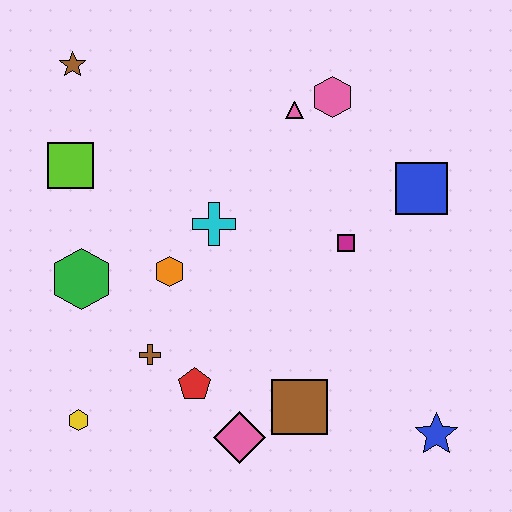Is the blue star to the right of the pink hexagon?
Yes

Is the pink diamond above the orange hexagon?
No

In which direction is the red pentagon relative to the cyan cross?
The red pentagon is below the cyan cross.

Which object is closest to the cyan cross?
The orange hexagon is closest to the cyan cross.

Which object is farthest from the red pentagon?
The brown star is farthest from the red pentagon.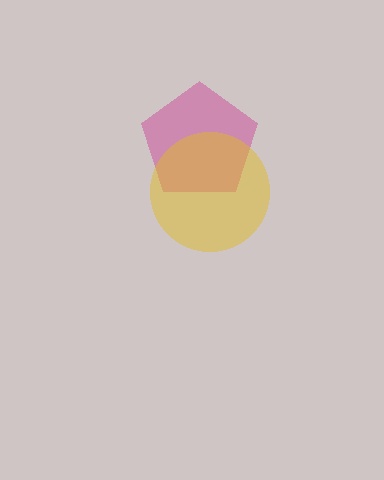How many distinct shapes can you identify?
There are 2 distinct shapes: a magenta pentagon, a yellow circle.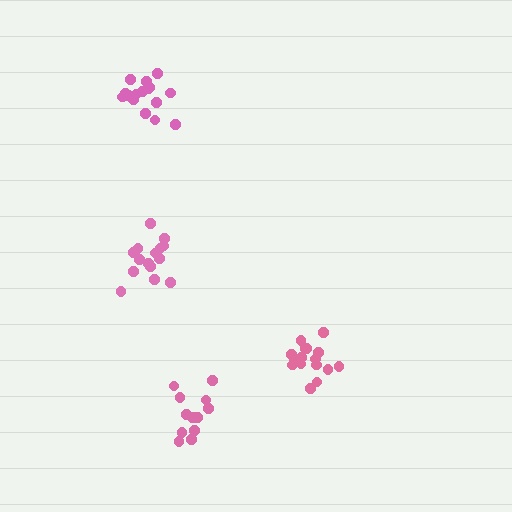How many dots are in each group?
Group 1: 16 dots, Group 2: 15 dots, Group 3: 16 dots, Group 4: 14 dots (61 total).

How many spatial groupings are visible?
There are 4 spatial groupings.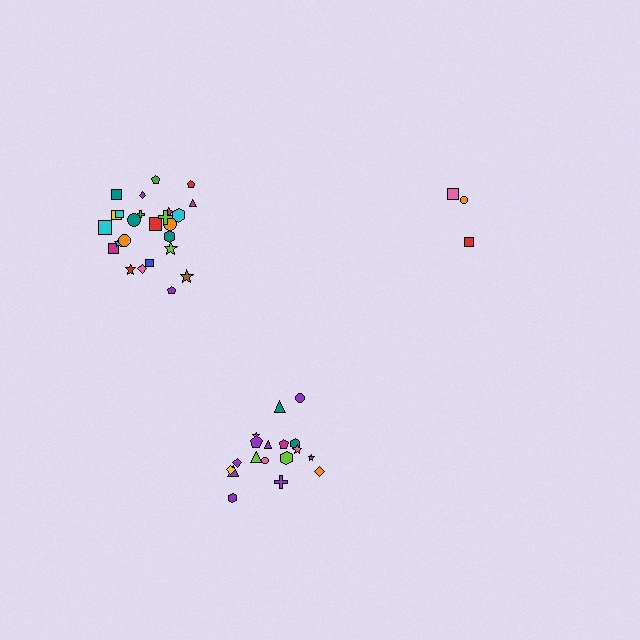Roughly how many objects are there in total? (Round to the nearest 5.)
Roughly 45 objects in total.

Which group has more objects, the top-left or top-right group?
The top-left group.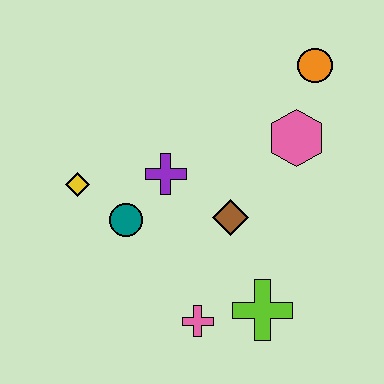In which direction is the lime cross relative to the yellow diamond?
The lime cross is to the right of the yellow diamond.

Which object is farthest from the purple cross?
The orange circle is farthest from the purple cross.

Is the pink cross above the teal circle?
No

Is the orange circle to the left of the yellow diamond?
No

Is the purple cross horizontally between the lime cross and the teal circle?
Yes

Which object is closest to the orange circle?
The pink hexagon is closest to the orange circle.